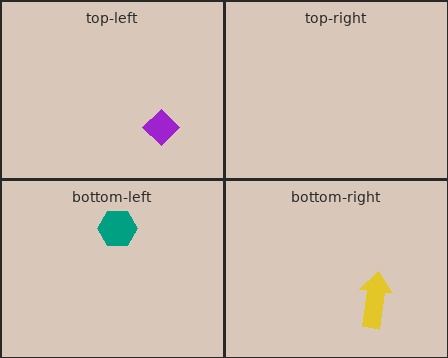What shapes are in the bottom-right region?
The yellow arrow.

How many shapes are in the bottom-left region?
1.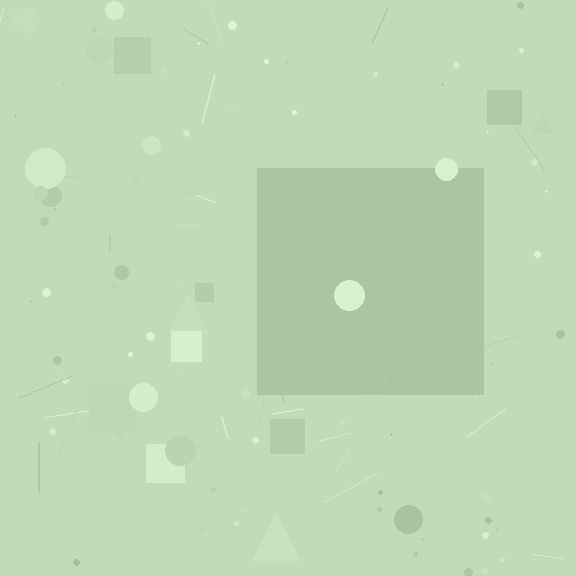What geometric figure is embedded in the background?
A square is embedded in the background.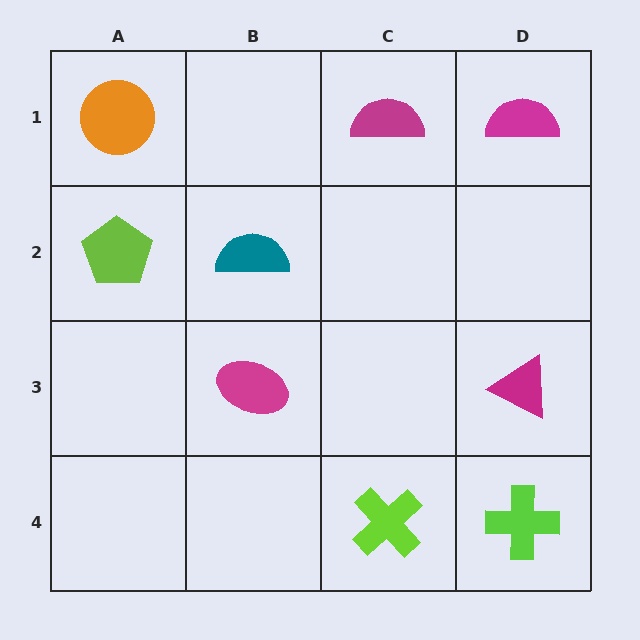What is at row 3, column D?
A magenta triangle.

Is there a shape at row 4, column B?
No, that cell is empty.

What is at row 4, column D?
A lime cross.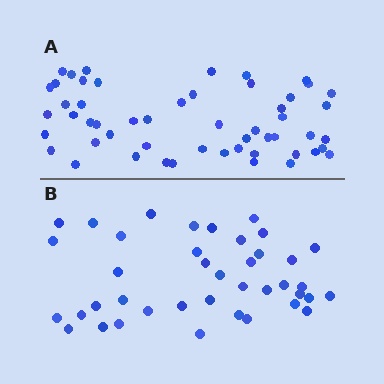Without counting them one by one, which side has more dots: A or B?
Region A (the top region) has more dots.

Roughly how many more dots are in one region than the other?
Region A has approximately 15 more dots than region B.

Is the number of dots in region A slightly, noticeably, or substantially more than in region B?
Region A has noticeably more, but not dramatically so. The ratio is roughly 1.3 to 1.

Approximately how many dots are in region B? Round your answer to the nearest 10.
About 40 dots.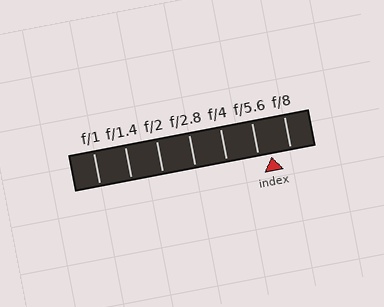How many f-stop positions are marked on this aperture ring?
There are 7 f-stop positions marked.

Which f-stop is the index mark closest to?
The index mark is closest to f/5.6.